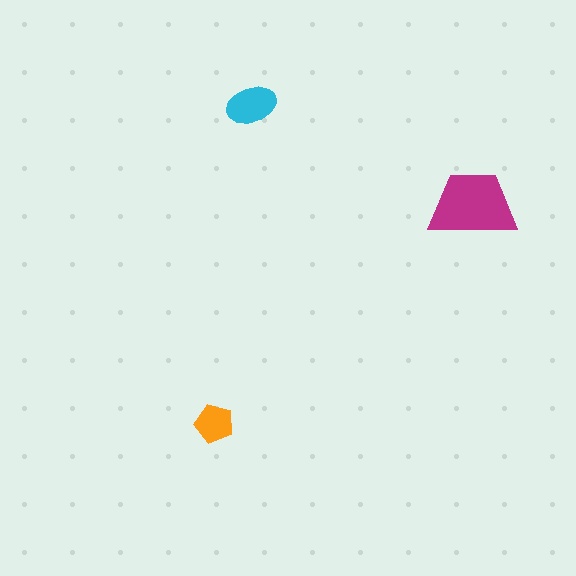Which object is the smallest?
The orange pentagon.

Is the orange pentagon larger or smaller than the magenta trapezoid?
Smaller.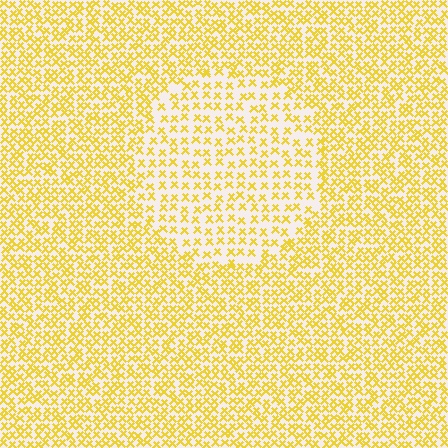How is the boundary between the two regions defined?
The boundary is defined by a change in element density (approximately 1.8x ratio). All elements are the same color, size, and shape.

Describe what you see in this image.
The image contains small yellow elements arranged at two different densities. A circle-shaped region is visible where the elements are less densely packed than the surrounding area.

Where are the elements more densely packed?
The elements are more densely packed outside the circle boundary.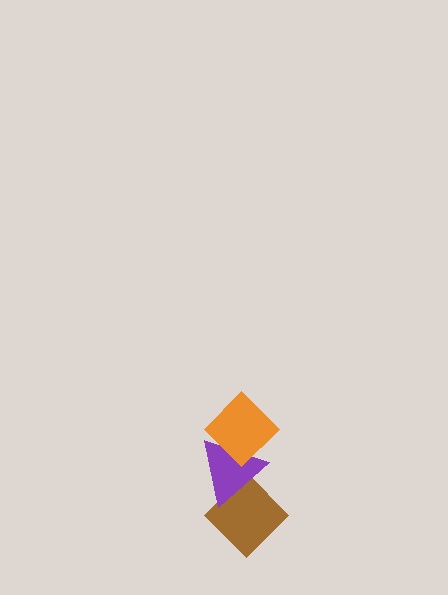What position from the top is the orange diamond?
The orange diamond is 1st from the top.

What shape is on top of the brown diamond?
The purple triangle is on top of the brown diamond.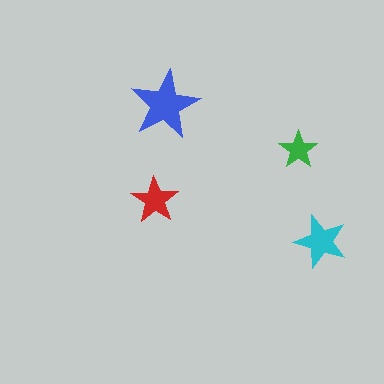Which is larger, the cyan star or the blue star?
The blue one.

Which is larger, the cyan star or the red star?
The cyan one.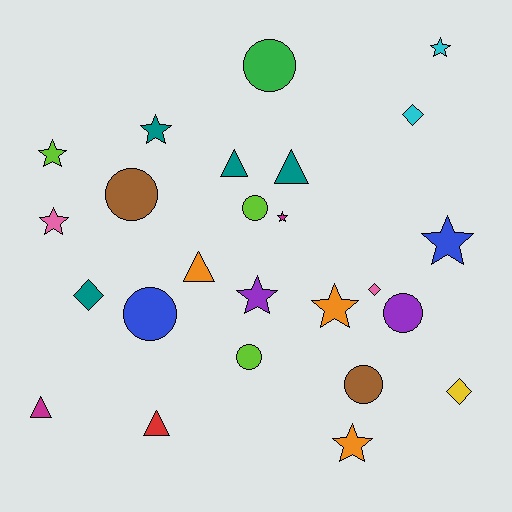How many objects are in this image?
There are 25 objects.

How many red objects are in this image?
There is 1 red object.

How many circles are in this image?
There are 7 circles.